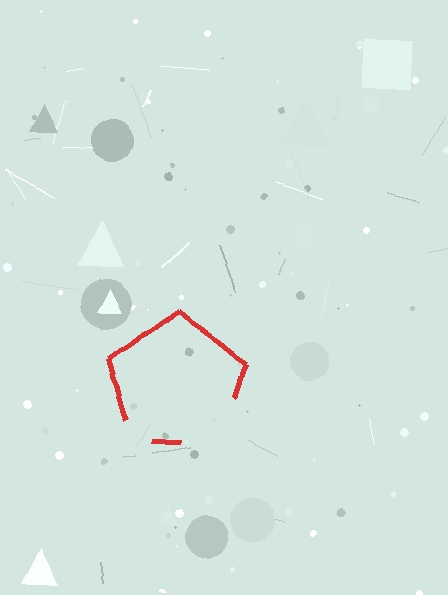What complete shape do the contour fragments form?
The contour fragments form a pentagon.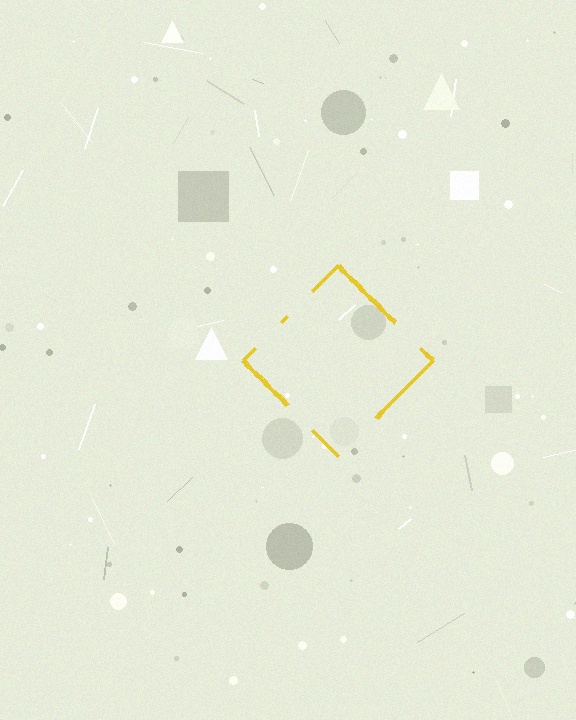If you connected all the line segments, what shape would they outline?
They would outline a diamond.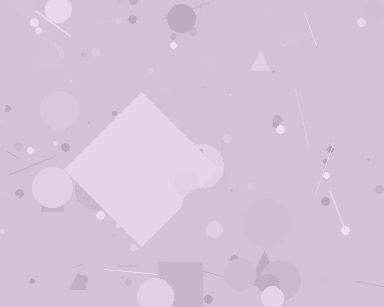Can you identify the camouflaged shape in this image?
The camouflaged shape is a diamond.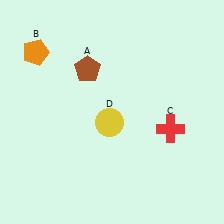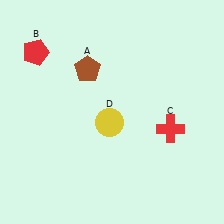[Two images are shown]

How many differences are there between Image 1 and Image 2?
There is 1 difference between the two images.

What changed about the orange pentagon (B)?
In Image 1, B is orange. In Image 2, it changed to red.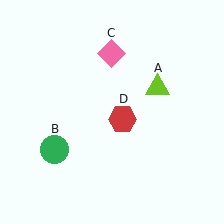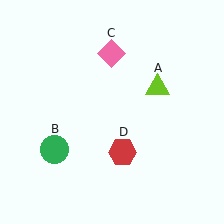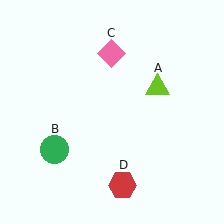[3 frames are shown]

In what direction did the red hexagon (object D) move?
The red hexagon (object D) moved down.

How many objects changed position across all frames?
1 object changed position: red hexagon (object D).